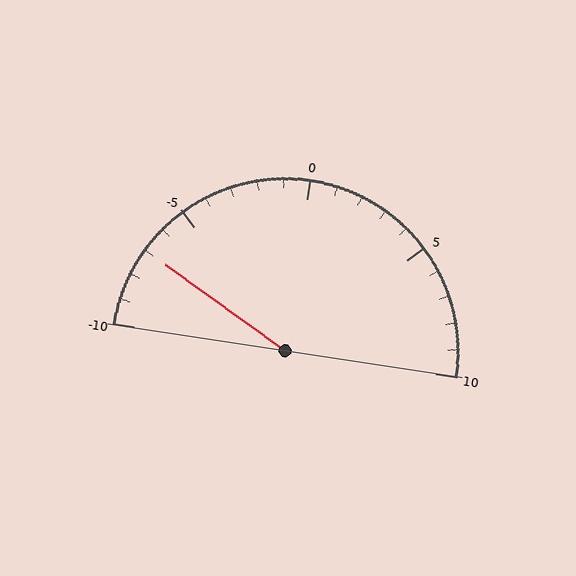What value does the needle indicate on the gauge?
The needle indicates approximately -7.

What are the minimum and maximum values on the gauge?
The gauge ranges from -10 to 10.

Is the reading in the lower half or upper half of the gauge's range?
The reading is in the lower half of the range (-10 to 10).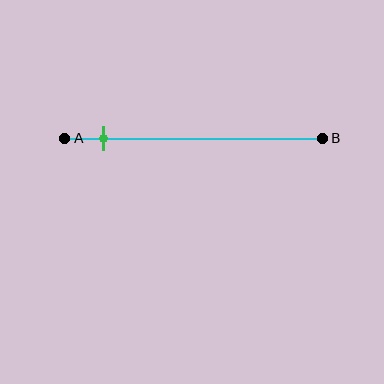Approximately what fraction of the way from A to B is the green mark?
The green mark is approximately 15% of the way from A to B.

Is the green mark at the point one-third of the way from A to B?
No, the mark is at about 15% from A, not at the 33% one-third point.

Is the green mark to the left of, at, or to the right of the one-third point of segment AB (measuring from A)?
The green mark is to the left of the one-third point of segment AB.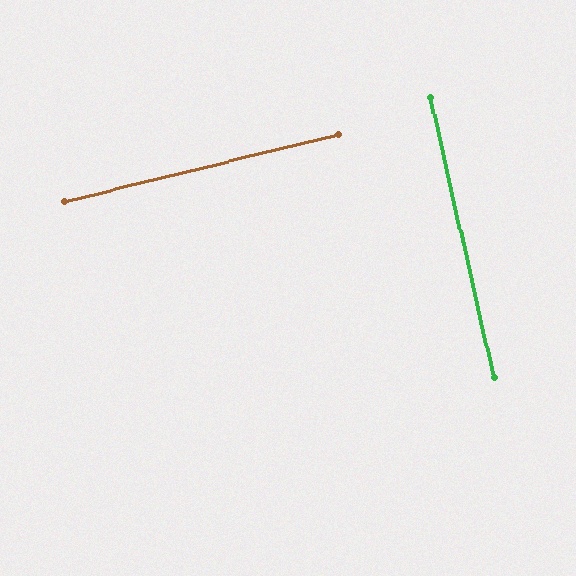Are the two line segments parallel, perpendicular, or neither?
Perpendicular — they meet at approximately 89°.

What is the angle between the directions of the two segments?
Approximately 89 degrees.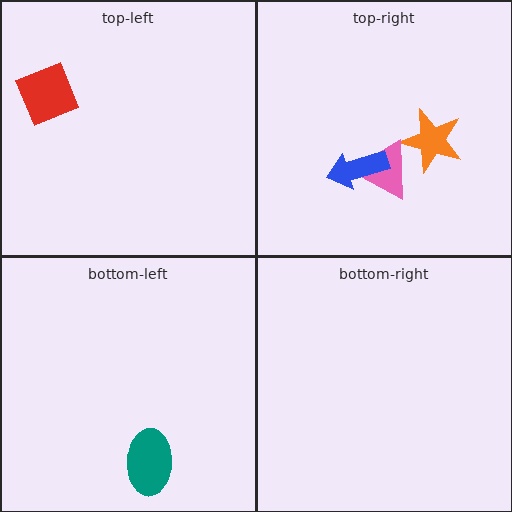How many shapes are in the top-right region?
3.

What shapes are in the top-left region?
The red diamond.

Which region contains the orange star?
The top-right region.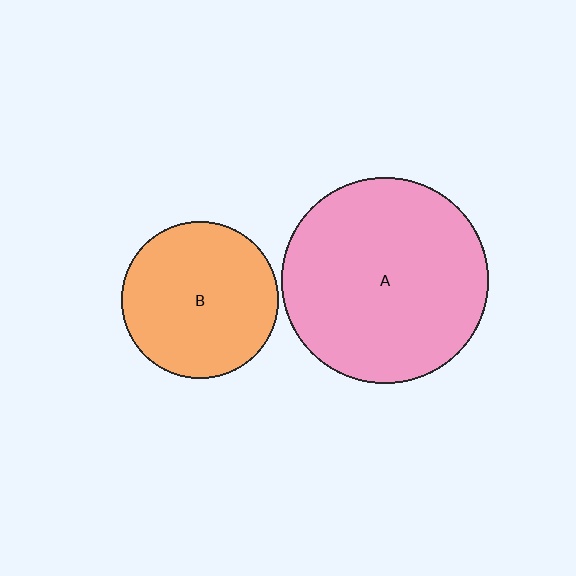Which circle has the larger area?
Circle A (pink).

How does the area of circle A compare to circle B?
Approximately 1.7 times.